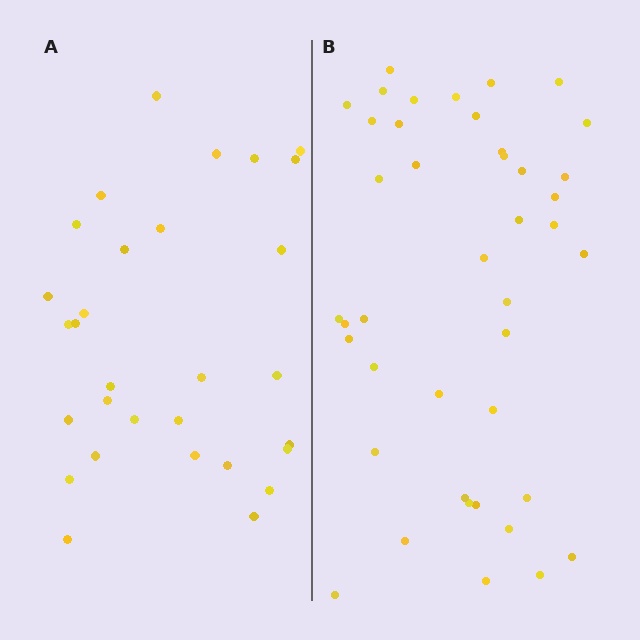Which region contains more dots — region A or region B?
Region B (the right region) has more dots.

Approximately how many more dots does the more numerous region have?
Region B has roughly 12 or so more dots than region A.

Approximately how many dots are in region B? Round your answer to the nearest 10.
About 40 dots. (The exact count is 42, which rounds to 40.)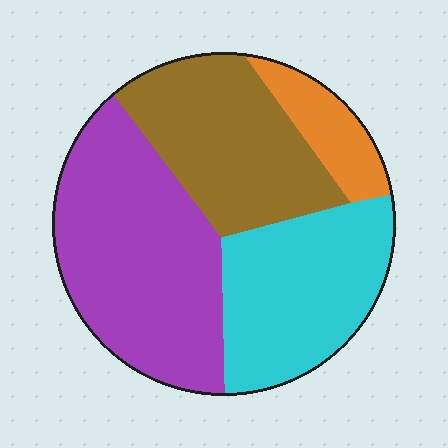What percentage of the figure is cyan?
Cyan takes up about one quarter (1/4) of the figure.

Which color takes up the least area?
Orange, at roughly 10%.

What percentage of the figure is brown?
Brown covers 26% of the figure.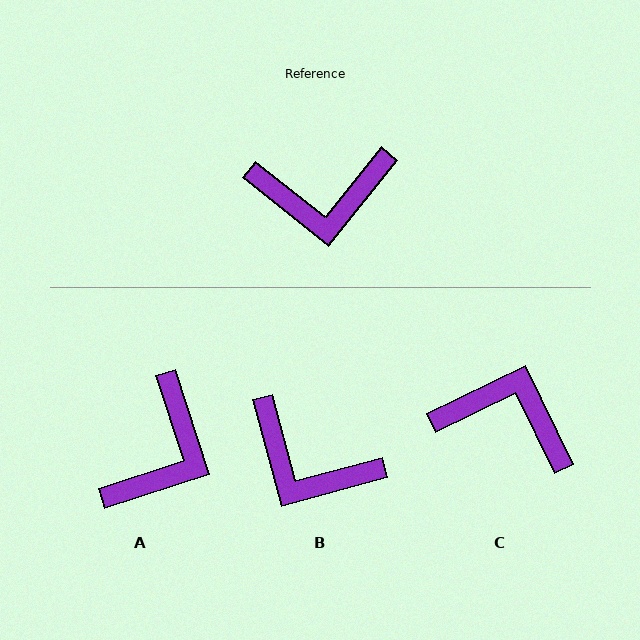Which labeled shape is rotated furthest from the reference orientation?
C, about 155 degrees away.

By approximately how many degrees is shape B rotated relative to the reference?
Approximately 36 degrees clockwise.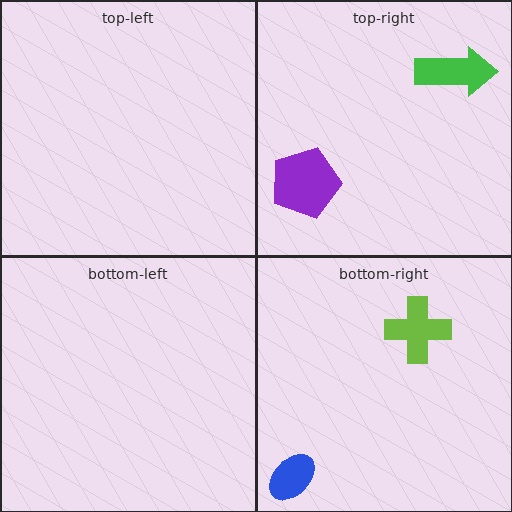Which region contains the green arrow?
The top-right region.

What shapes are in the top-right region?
The purple pentagon, the green arrow.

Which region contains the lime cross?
The bottom-right region.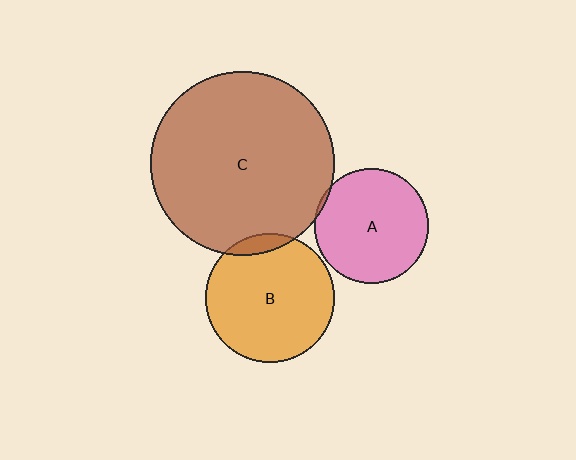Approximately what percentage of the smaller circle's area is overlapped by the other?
Approximately 10%.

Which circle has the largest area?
Circle C (brown).